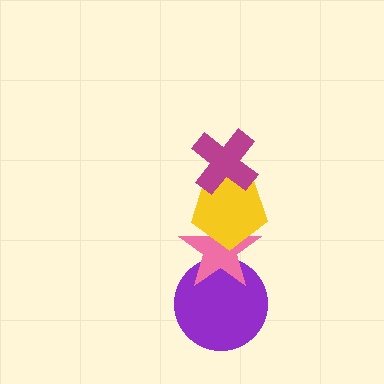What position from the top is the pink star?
The pink star is 3rd from the top.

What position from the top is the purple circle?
The purple circle is 4th from the top.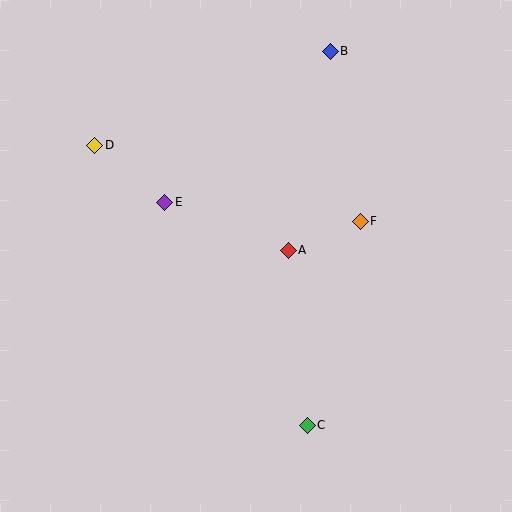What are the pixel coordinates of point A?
Point A is at (288, 250).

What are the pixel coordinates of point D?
Point D is at (95, 145).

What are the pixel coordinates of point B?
Point B is at (330, 51).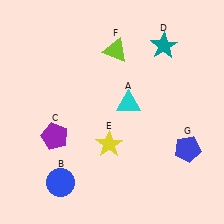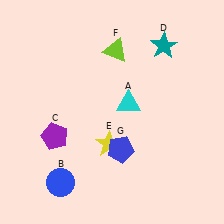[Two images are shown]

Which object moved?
The blue pentagon (G) moved left.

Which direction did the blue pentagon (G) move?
The blue pentagon (G) moved left.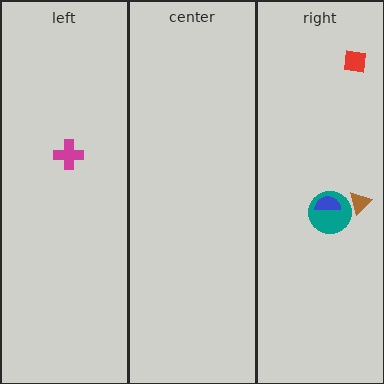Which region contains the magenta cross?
The left region.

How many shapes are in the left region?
1.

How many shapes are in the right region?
4.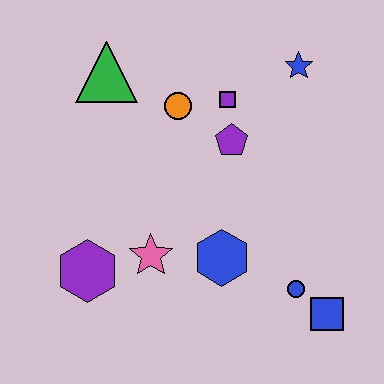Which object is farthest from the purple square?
The blue square is farthest from the purple square.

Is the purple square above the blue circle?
Yes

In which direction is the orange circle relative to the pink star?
The orange circle is above the pink star.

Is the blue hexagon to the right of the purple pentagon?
No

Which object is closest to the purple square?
The purple pentagon is closest to the purple square.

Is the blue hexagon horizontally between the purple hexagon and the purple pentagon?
Yes